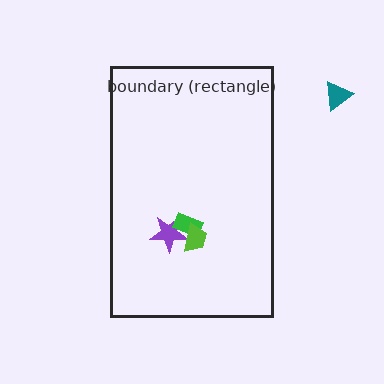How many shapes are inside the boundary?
3 inside, 1 outside.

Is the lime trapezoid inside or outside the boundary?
Inside.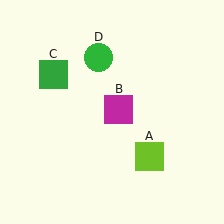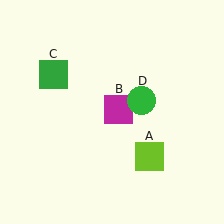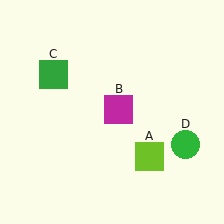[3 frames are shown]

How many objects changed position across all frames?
1 object changed position: green circle (object D).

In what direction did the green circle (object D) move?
The green circle (object D) moved down and to the right.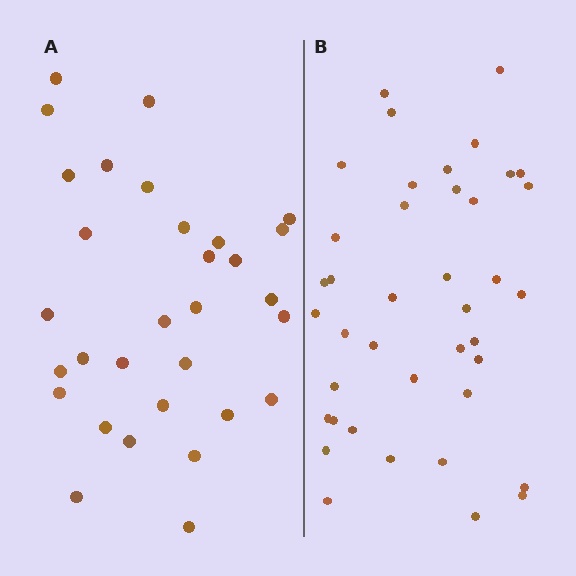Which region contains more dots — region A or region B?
Region B (the right region) has more dots.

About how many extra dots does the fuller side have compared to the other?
Region B has roughly 8 or so more dots than region A.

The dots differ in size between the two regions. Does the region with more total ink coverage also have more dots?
No. Region A has more total ink coverage because its dots are larger, but region B actually contains more individual dots. Total area can be misleading — the number of items is what matters here.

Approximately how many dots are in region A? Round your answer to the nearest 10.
About 30 dots. (The exact count is 31, which rounds to 30.)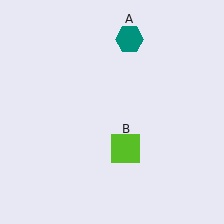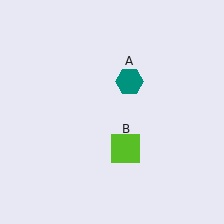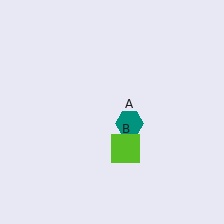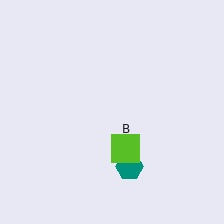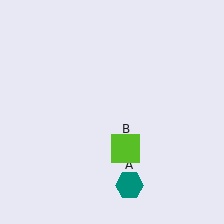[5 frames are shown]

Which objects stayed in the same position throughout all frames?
Lime square (object B) remained stationary.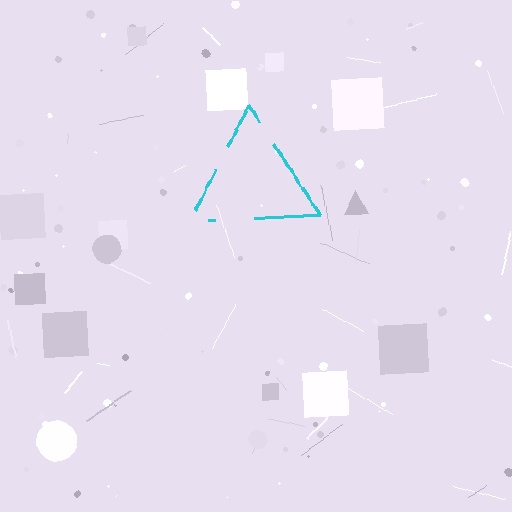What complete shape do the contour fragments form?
The contour fragments form a triangle.